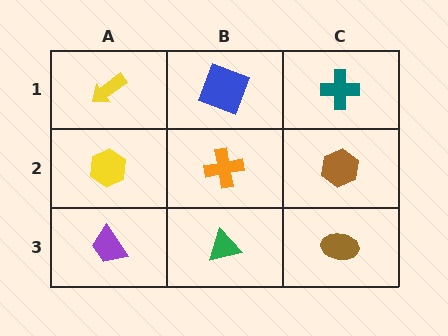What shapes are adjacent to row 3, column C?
A brown hexagon (row 2, column C), a green triangle (row 3, column B).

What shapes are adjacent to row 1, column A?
A yellow hexagon (row 2, column A), a blue square (row 1, column B).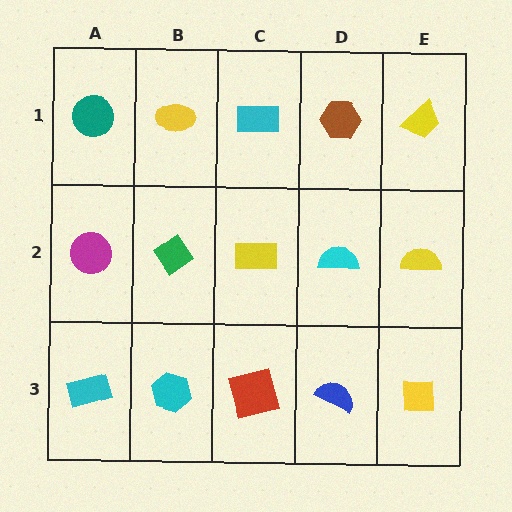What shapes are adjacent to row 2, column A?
A teal circle (row 1, column A), a cyan rectangle (row 3, column A), a green diamond (row 2, column B).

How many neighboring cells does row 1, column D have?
3.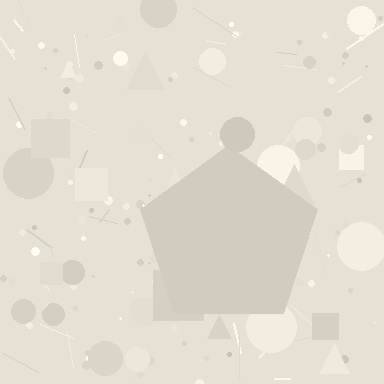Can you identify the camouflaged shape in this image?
The camouflaged shape is a pentagon.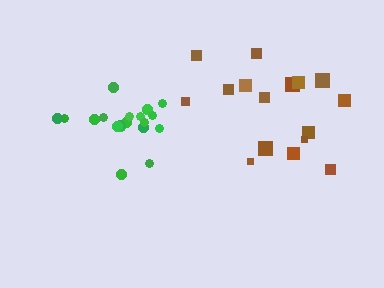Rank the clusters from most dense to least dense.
green, brown.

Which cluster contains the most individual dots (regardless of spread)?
Green (19).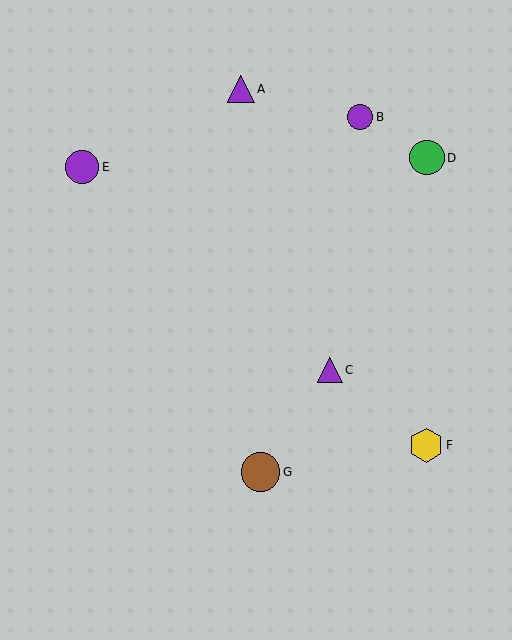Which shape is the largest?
The brown circle (labeled G) is the largest.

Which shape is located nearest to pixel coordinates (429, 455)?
The yellow hexagon (labeled F) at (426, 445) is nearest to that location.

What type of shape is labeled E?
Shape E is a purple circle.